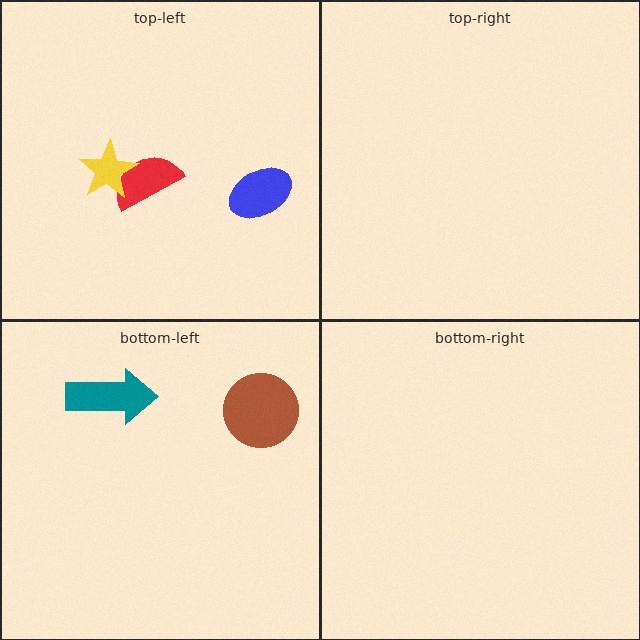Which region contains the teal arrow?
The bottom-left region.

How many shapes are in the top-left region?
3.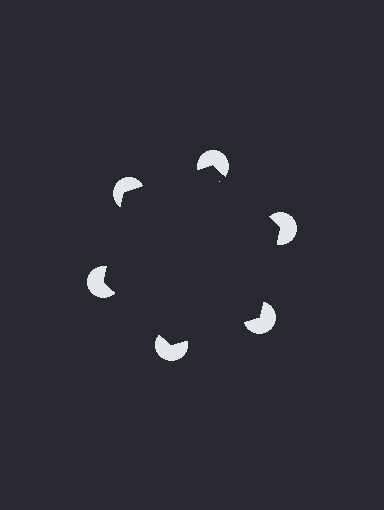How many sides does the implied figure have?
6 sides.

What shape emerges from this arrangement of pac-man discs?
An illusory hexagon — its edges are inferred from the aligned wedge cuts in the pac-man discs, not physically drawn.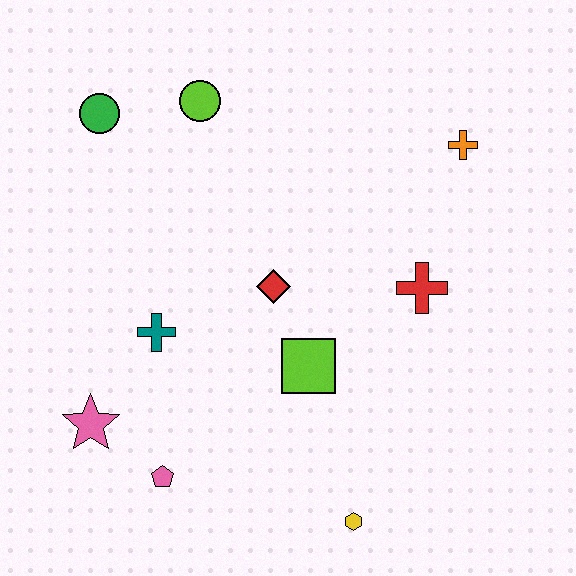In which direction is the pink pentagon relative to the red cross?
The pink pentagon is to the left of the red cross.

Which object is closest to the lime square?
The red diamond is closest to the lime square.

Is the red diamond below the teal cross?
No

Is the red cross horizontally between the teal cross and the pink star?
No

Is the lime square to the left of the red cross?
Yes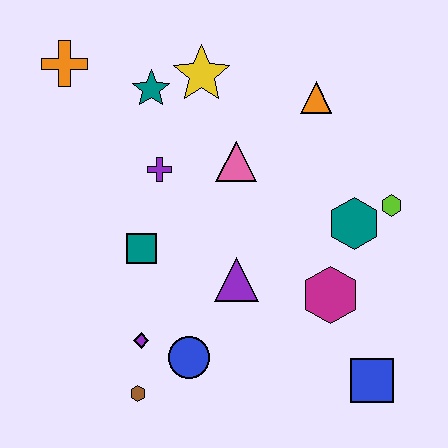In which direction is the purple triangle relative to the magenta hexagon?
The purple triangle is to the left of the magenta hexagon.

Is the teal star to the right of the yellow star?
No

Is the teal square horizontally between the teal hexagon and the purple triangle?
No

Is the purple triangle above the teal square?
No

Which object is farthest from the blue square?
The orange cross is farthest from the blue square.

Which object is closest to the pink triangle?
The purple cross is closest to the pink triangle.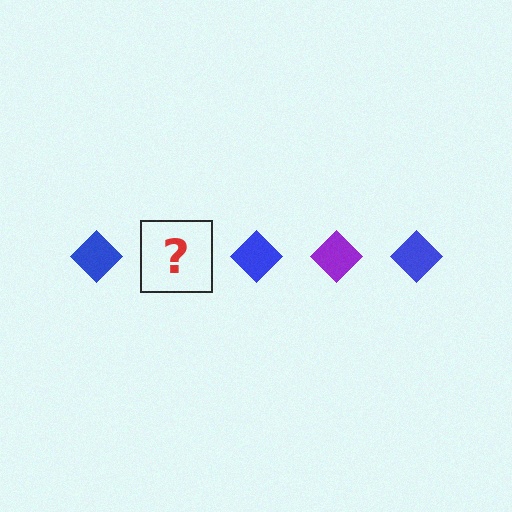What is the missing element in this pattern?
The missing element is a purple diamond.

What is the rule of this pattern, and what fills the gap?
The rule is that the pattern cycles through blue, purple diamonds. The gap should be filled with a purple diamond.